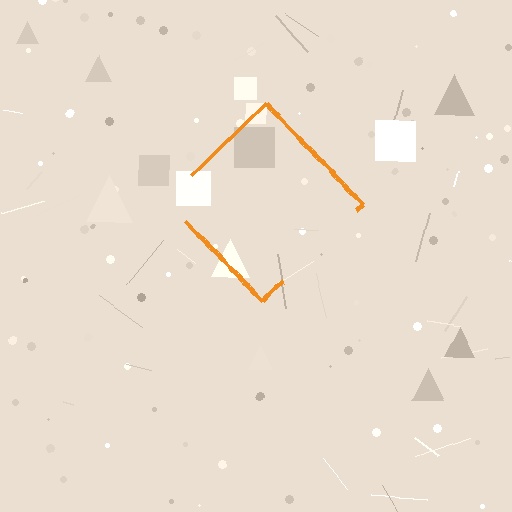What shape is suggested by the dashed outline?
The dashed outline suggests a diamond.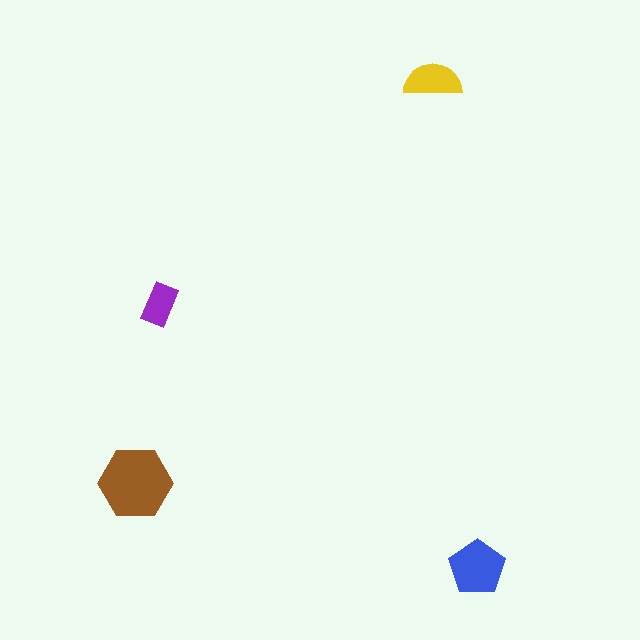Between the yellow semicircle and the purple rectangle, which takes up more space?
The yellow semicircle.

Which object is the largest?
The brown hexagon.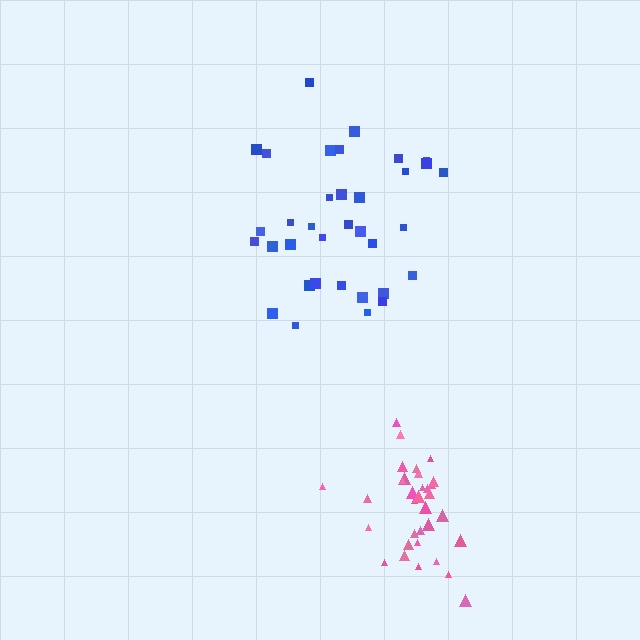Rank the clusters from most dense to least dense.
pink, blue.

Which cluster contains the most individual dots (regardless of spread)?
Blue (35).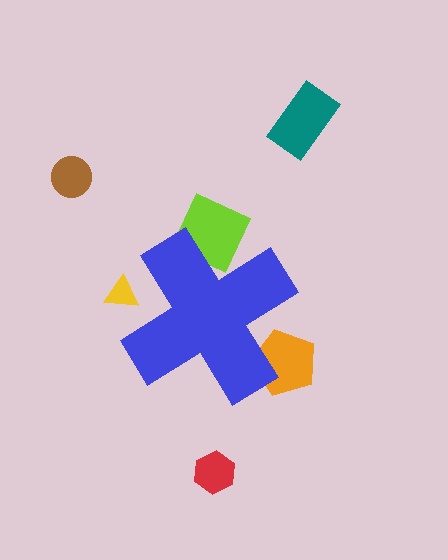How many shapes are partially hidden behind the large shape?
3 shapes are partially hidden.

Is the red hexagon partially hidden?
No, the red hexagon is fully visible.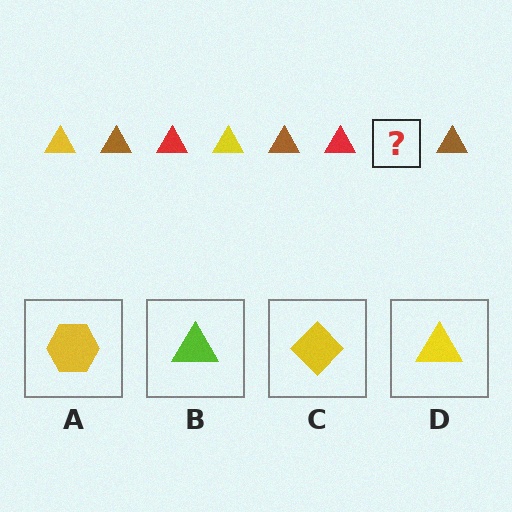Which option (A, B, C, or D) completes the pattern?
D.